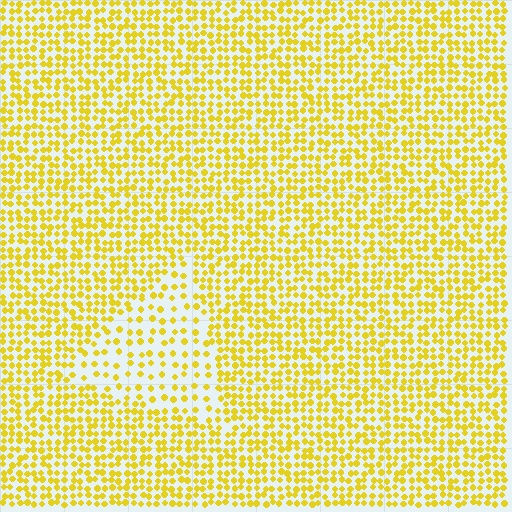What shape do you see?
I see a triangle.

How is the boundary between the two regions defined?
The boundary is defined by a change in element density (approximately 2.1x ratio). All elements are the same color, size, and shape.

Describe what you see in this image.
The image contains small yellow elements arranged at two different densities. A triangle-shaped region is visible where the elements are less densely packed than the surrounding area.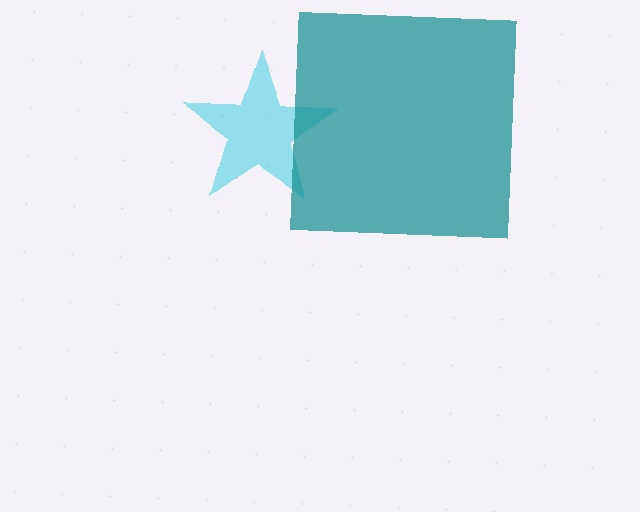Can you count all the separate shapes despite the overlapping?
Yes, there are 2 separate shapes.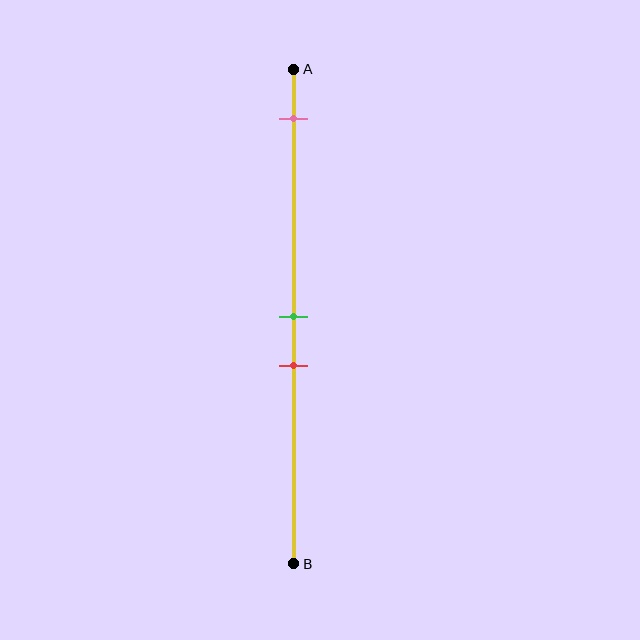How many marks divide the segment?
There are 3 marks dividing the segment.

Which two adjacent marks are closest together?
The green and red marks are the closest adjacent pair.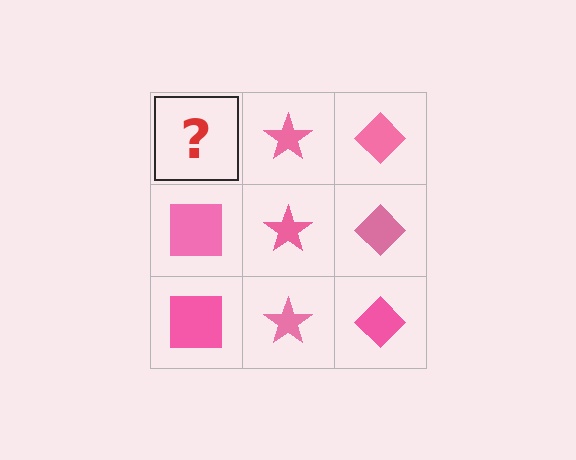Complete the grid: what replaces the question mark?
The question mark should be replaced with a pink square.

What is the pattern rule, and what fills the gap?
The rule is that each column has a consistent shape. The gap should be filled with a pink square.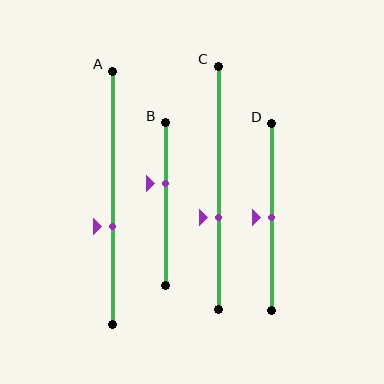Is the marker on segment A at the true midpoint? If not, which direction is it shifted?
No, the marker on segment A is shifted downward by about 11% of the segment length.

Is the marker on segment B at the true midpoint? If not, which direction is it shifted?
No, the marker on segment B is shifted upward by about 13% of the segment length.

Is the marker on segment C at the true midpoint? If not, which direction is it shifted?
No, the marker on segment C is shifted downward by about 12% of the segment length.